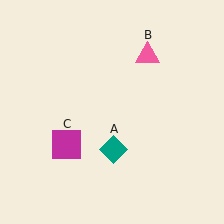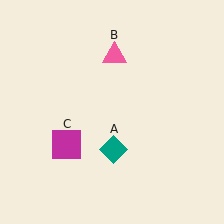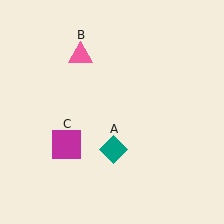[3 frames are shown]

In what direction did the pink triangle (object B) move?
The pink triangle (object B) moved left.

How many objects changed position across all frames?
1 object changed position: pink triangle (object B).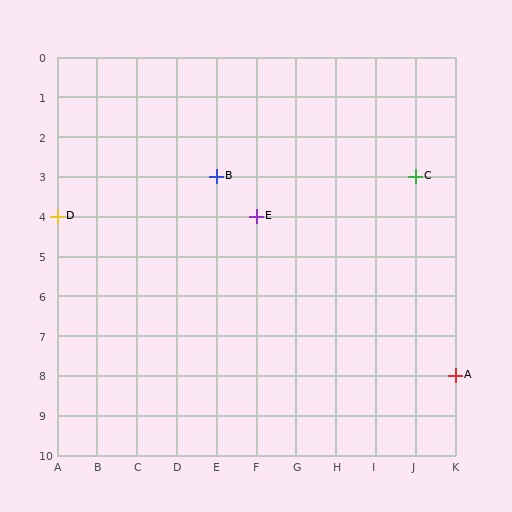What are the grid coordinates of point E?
Point E is at grid coordinates (F, 4).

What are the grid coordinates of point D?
Point D is at grid coordinates (A, 4).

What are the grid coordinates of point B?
Point B is at grid coordinates (E, 3).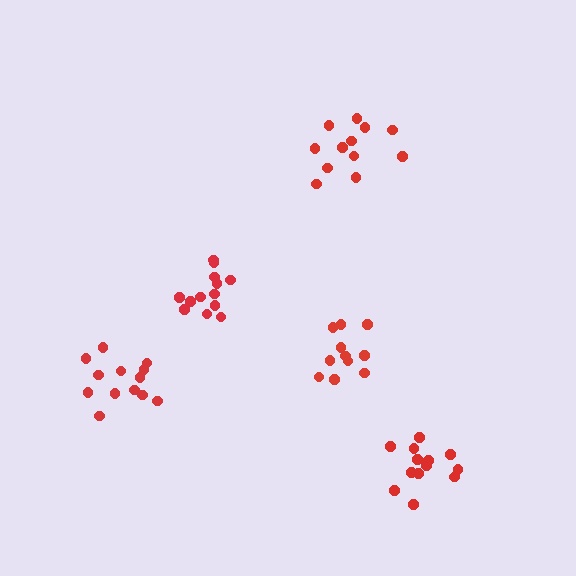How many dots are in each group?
Group 1: 13 dots, Group 2: 13 dots, Group 3: 11 dots, Group 4: 13 dots, Group 5: 12 dots (62 total).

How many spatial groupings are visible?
There are 5 spatial groupings.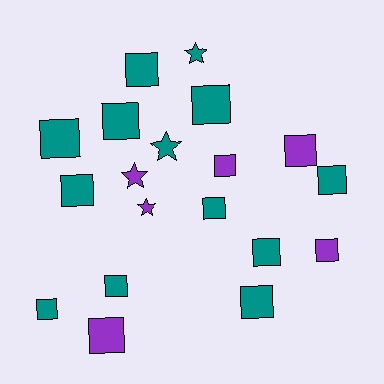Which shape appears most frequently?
Square, with 15 objects.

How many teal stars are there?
There are 2 teal stars.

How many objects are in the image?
There are 19 objects.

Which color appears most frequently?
Teal, with 13 objects.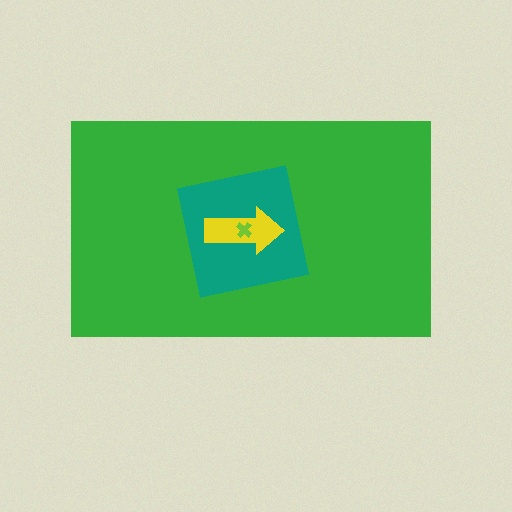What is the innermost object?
The lime cross.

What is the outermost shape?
The green rectangle.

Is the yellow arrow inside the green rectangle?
Yes.